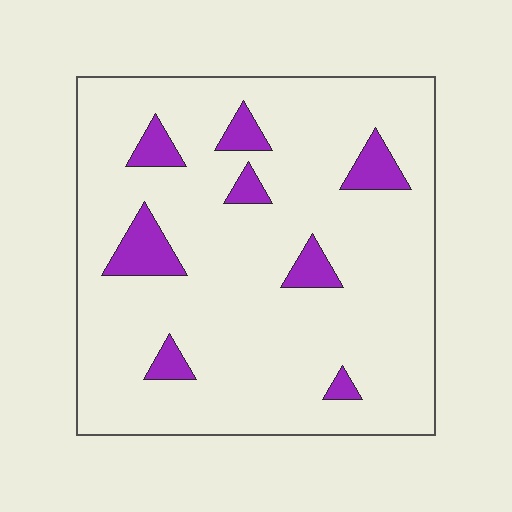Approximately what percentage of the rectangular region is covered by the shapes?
Approximately 10%.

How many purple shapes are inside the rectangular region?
8.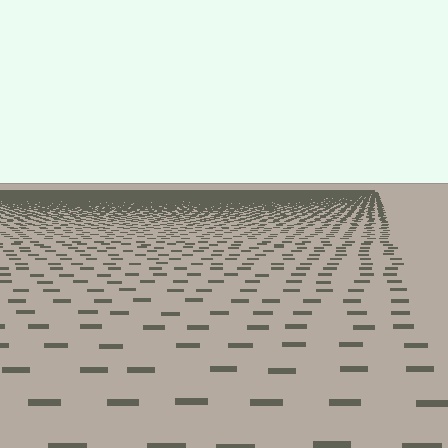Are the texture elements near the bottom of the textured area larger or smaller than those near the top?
Larger. Near the bottom, elements are closer to the viewer and appear at a bigger on-screen size.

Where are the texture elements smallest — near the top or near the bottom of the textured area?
Near the top.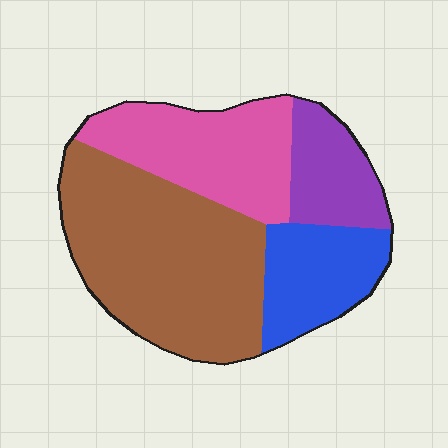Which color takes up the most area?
Brown, at roughly 45%.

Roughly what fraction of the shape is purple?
Purple takes up less than a sixth of the shape.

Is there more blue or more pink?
Pink.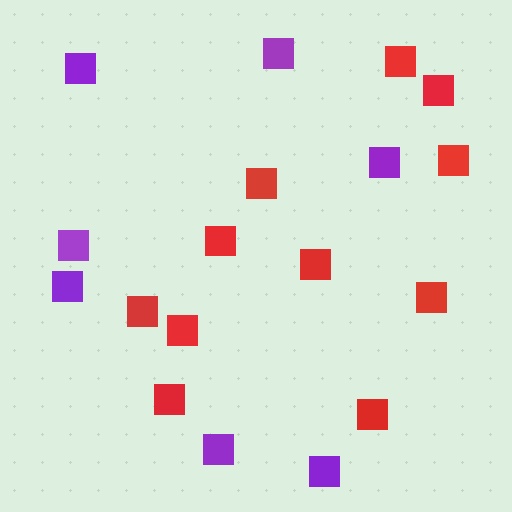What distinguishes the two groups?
There are 2 groups: one group of red squares (11) and one group of purple squares (7).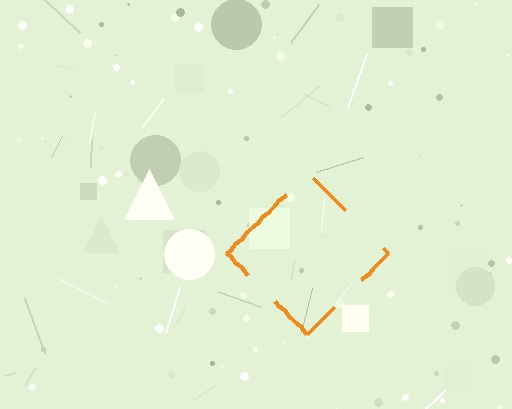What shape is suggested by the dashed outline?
The dashed outline suggests a diamond.